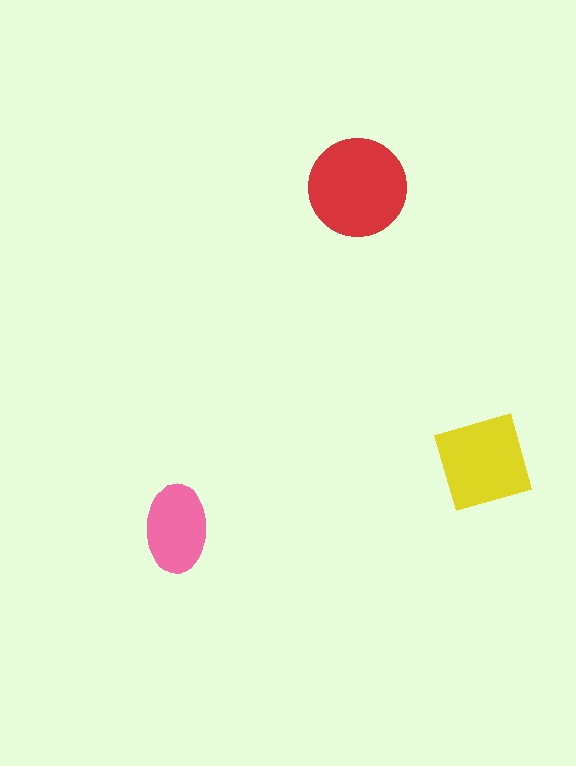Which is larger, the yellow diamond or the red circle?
The red circle.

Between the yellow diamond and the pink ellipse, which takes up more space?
The yellow diamond.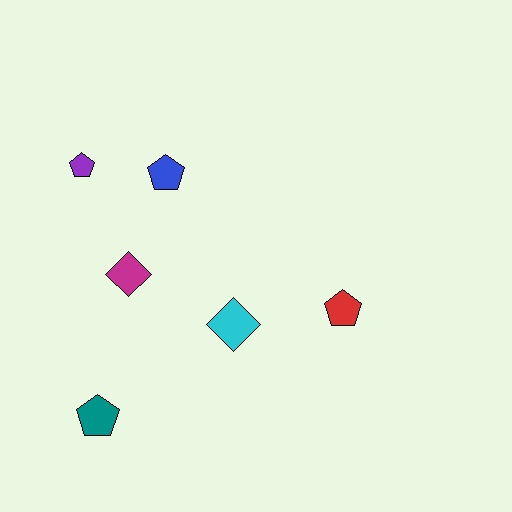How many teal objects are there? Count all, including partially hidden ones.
There is 1 teal object.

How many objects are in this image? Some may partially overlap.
There are 6 objects.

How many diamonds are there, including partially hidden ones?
There are 2 diamonds.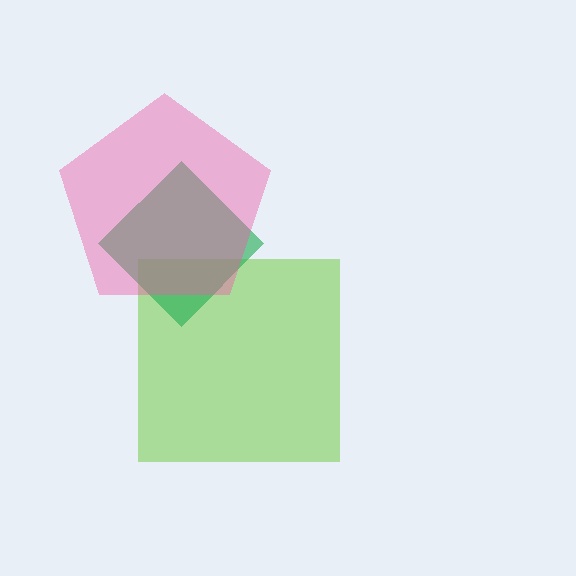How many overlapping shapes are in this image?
There are 3 overlapping shapes in the image.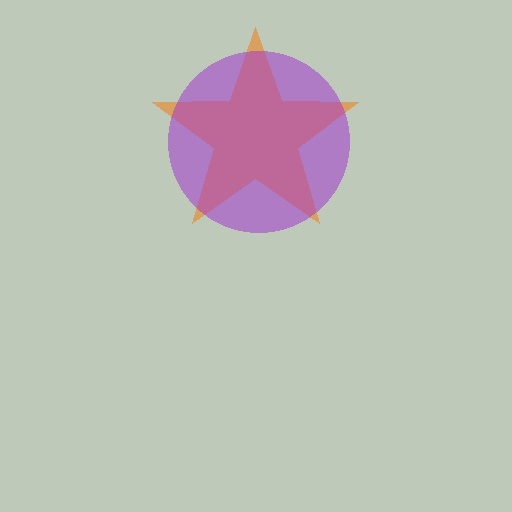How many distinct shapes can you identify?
There are 2 distinct shapes: an orange star, a purple circle.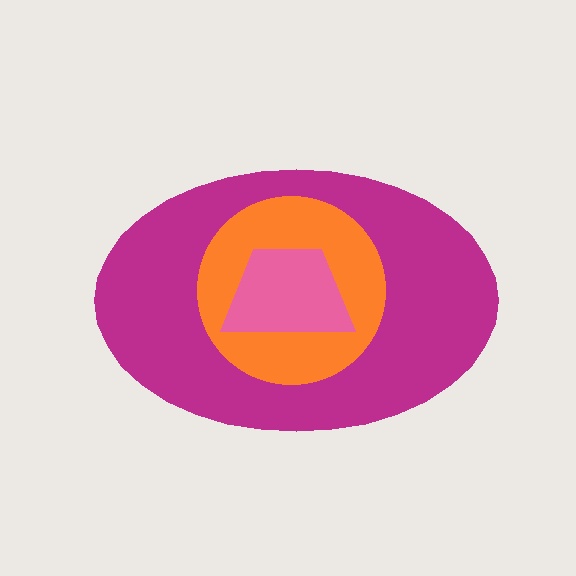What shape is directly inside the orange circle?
The pink trapezoid.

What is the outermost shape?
The magenta ellipse.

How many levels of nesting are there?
3.